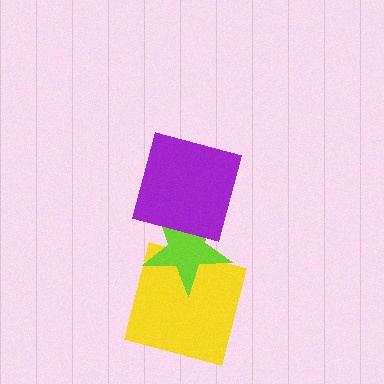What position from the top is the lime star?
The lime star is 2nd from the top.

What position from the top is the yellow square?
The yellow square is 3rd from the top.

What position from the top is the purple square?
The purple square is 1st from the top.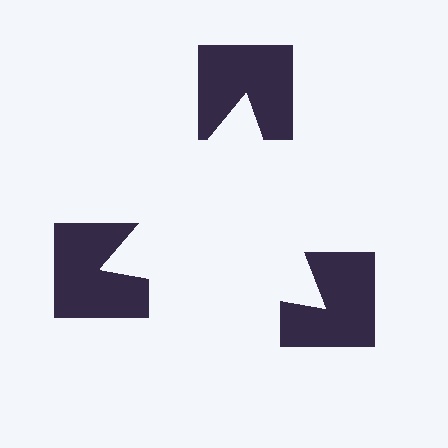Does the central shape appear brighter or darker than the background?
It typically appears slightly brighter than the background, even though no actual brightness change is drawn.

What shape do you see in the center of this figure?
An illusory triangle — its edges are inferred from the aligned wedge cuts in the notched squares, not physically drawn.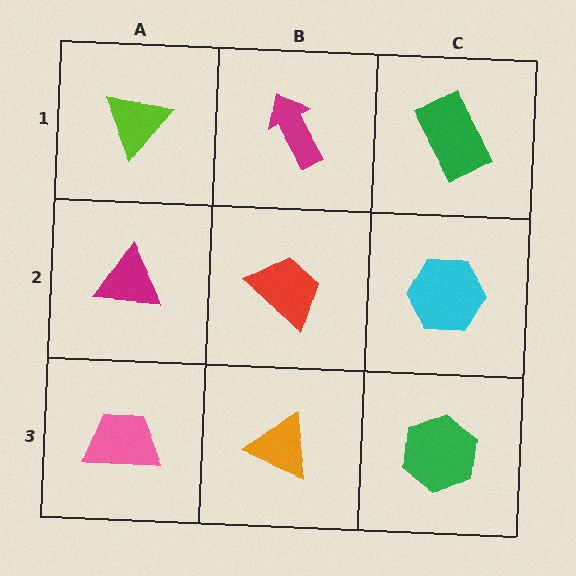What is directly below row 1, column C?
A cyan hexagon.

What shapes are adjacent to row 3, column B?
A red trapezoid (row 2, column B), a pink trapezoid (row 3, column A), a green hexagon (row 3, column C).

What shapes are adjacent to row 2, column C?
A green rectangle (row 1, column C), a green hexagon (row 3, column C), a red trapezoid (row 2, column B).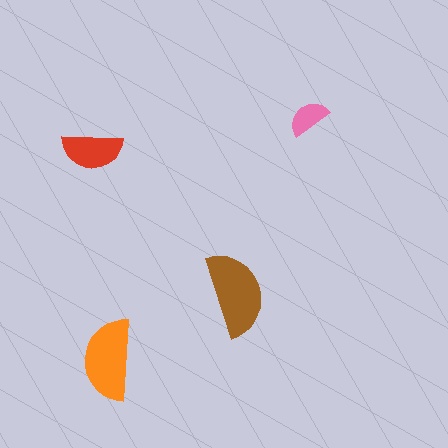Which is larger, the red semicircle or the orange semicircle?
The orange one.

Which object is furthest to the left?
The red semicircle is leftmost.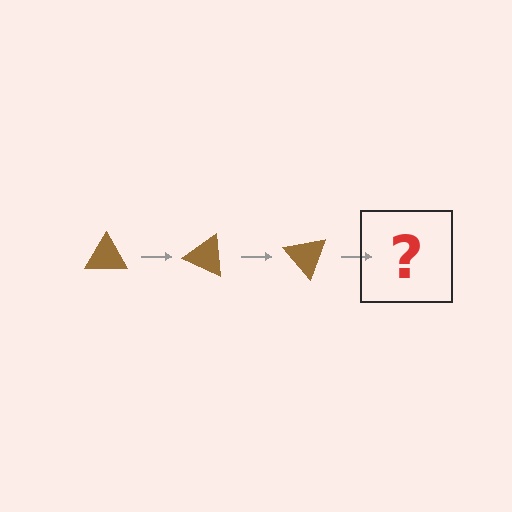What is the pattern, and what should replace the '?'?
The pattern is that the triangle rotates 25 degrees each step. The '?' should be a brown triangle rotated 75 degrees.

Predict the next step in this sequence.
The next step is a brown triangle rotated 75 degrees.